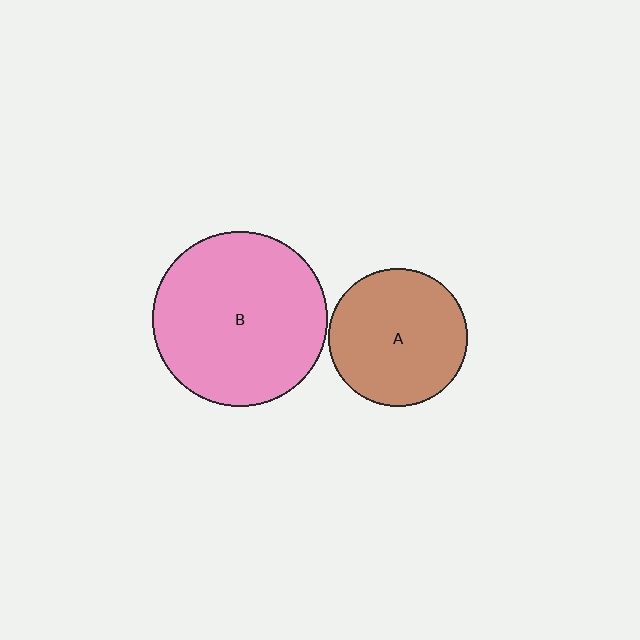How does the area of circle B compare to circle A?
Approximately 1.6 times.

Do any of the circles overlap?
No, none of the circles overlap.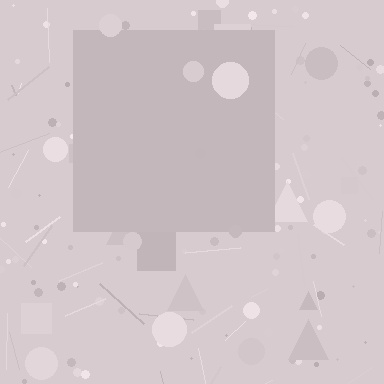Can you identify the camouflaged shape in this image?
The camouflaged shape is a square.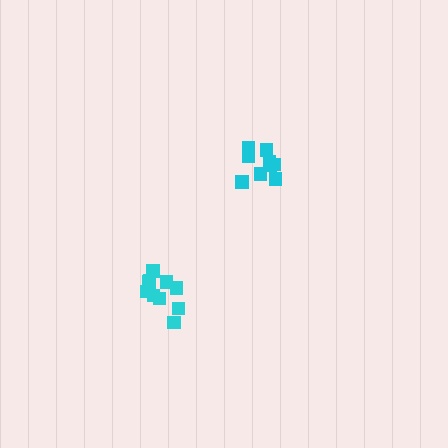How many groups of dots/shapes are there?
There are 2 groups.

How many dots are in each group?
Group 1: 10 dots, Group 2: 9 dots (19 total).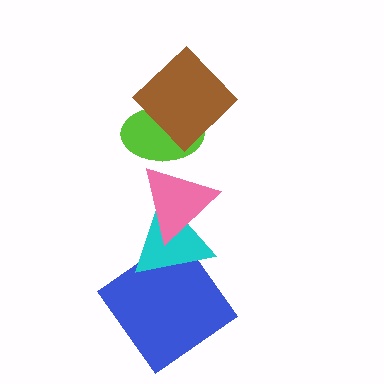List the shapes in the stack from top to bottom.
From top to bottom: the brown diamond, the lime ellipse, the pink triangle, the cyan triangle, the blue diamond.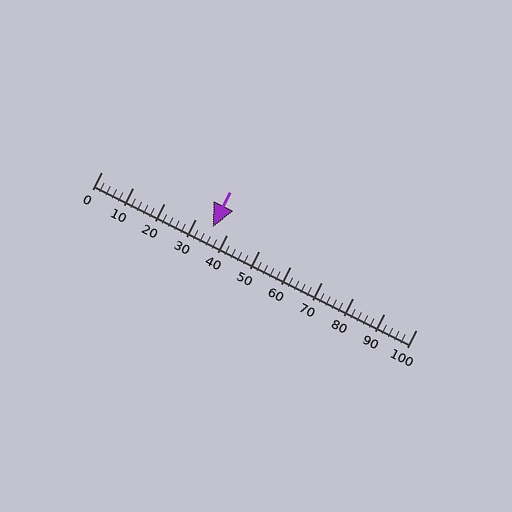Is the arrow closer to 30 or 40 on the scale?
The arrow is closer to 40.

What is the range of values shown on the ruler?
The ruler shows values from 0 to 100.